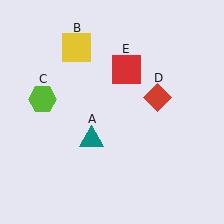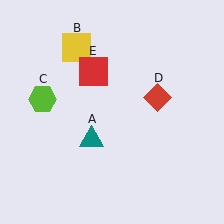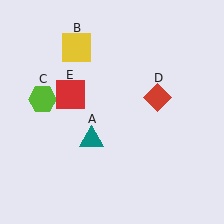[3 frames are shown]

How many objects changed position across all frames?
1 object changed position: red square (object E).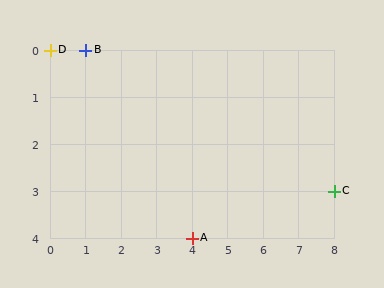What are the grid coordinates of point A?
Point A is at grid coordinates (4, 4).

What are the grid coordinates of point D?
Point D is at grid coordinates (0, 0).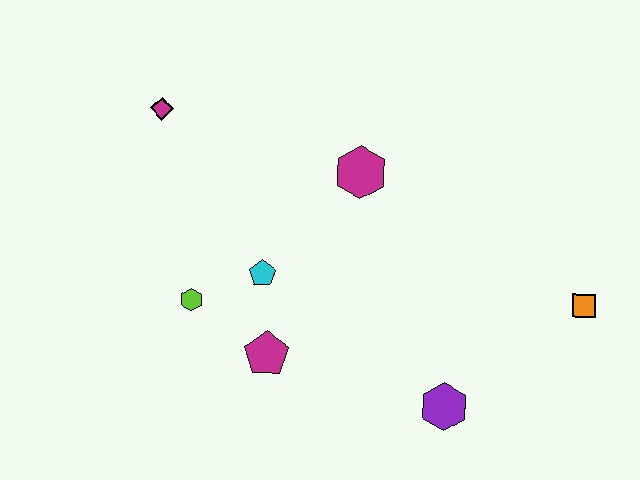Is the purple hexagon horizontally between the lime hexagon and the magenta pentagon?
No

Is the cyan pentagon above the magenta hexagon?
No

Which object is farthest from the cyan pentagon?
The orange square is farthest from the cyan pentagon.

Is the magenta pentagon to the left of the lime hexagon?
No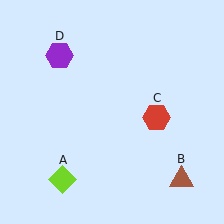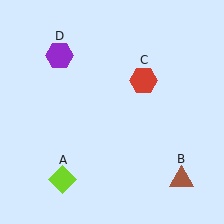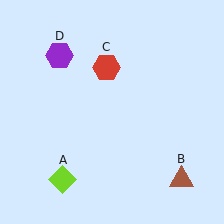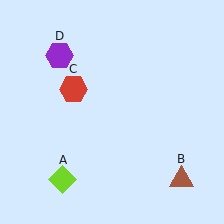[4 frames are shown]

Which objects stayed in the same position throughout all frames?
Lime diamond (object A) and brown triangle (object B) and purple hexagon (object D) remained stationary.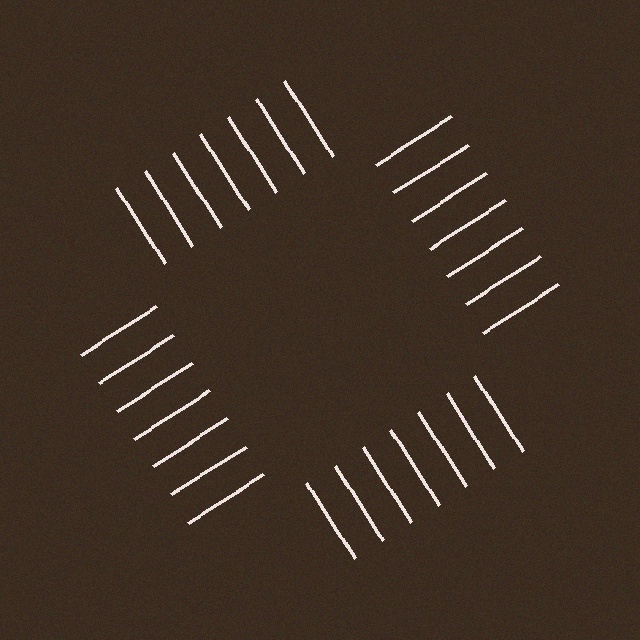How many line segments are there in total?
28 — 7 along each of the 4 edges.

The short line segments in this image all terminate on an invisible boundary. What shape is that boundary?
An illusory square — the line segments terminate on its edges but no continuous stroke is drawn.